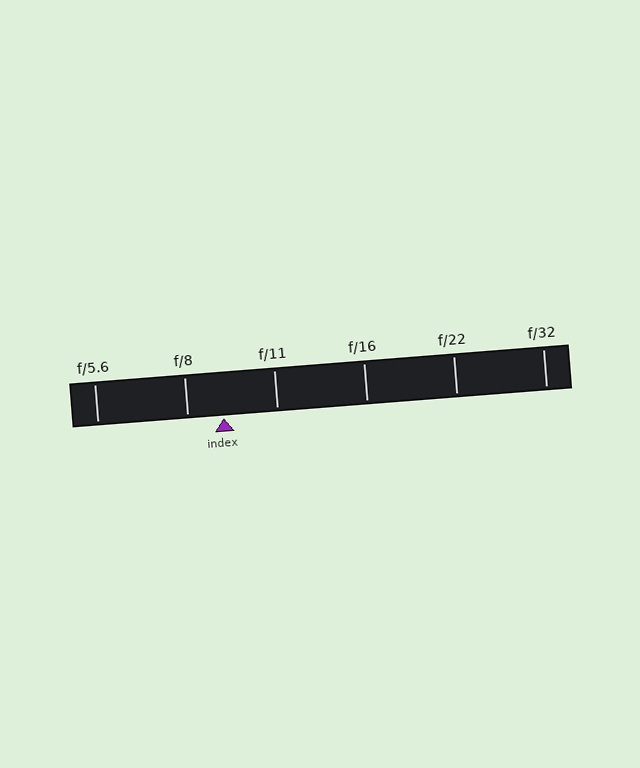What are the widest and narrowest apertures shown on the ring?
The widest aperture shown is f/5.6 and the narrowest is f/32.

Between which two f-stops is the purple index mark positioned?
The index mark is between f/8 and f/11.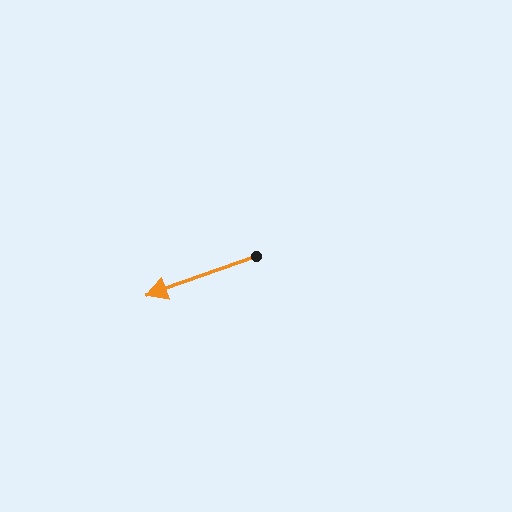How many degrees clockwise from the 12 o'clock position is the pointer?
Approximately 250 degrees.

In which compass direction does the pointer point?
West.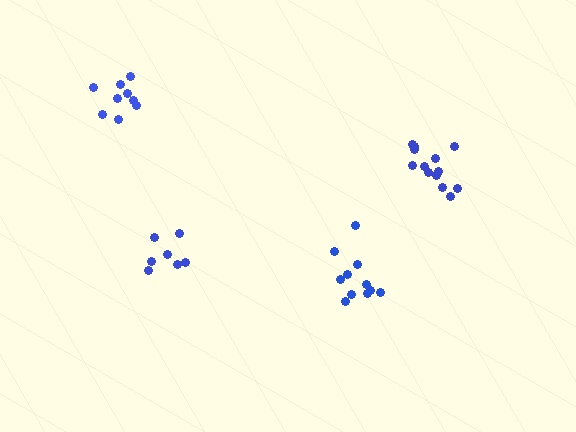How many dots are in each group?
Group 1: 7 dots, Group 2: 11 dots, Group 3: 13 dots, Group 4: 9 dots (40 total).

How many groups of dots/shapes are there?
There are 4 groups.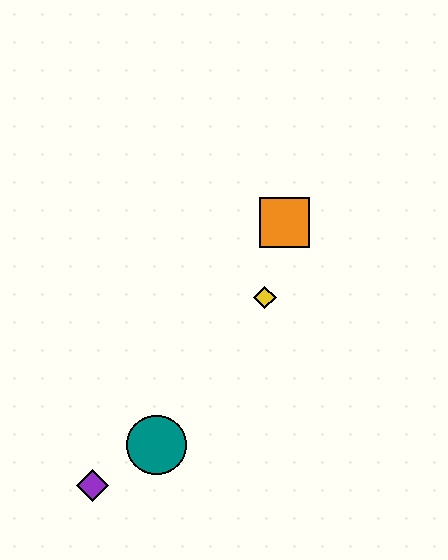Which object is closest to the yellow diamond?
The orange square is closest to the yellow diamond.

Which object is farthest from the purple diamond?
The orange square is farthest from the purple diamond.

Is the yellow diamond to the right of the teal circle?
Yes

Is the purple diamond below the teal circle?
Yes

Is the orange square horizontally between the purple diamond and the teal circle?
No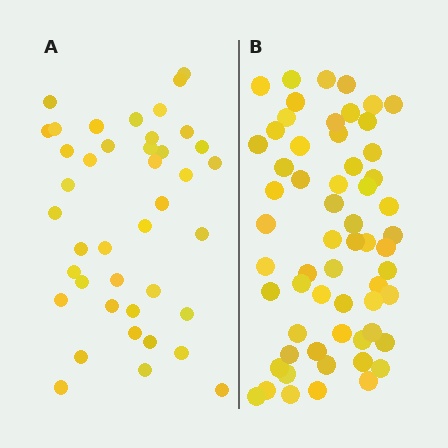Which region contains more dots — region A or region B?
Region B (the right region) has more dots.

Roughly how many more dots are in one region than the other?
Region B has approximately 20 more dots than region A.